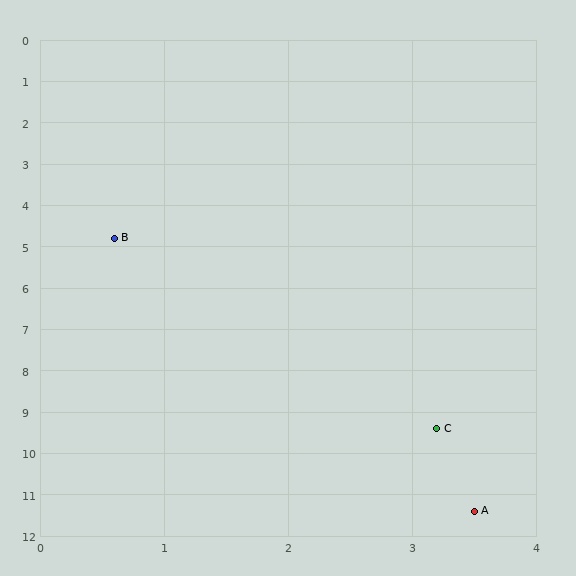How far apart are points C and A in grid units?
Points C and A are about 2.0 grid units apart.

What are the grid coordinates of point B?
Point B is at approximately (0.6, 4.8).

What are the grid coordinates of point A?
Point A is at approximately (3.5, 11.4).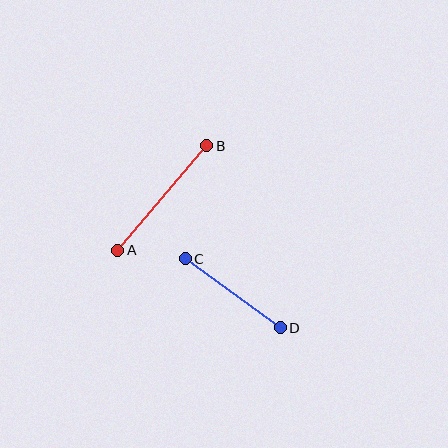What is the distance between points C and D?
The distance is approximately 117 pixels.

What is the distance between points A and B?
The distance is approximately 137 pixels.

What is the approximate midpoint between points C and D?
The midpoint is at approximately (233, 293) pixels.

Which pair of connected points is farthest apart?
Points A and B are farthest apart.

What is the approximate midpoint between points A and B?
The midpoint is at approximately (162, 198) pixels.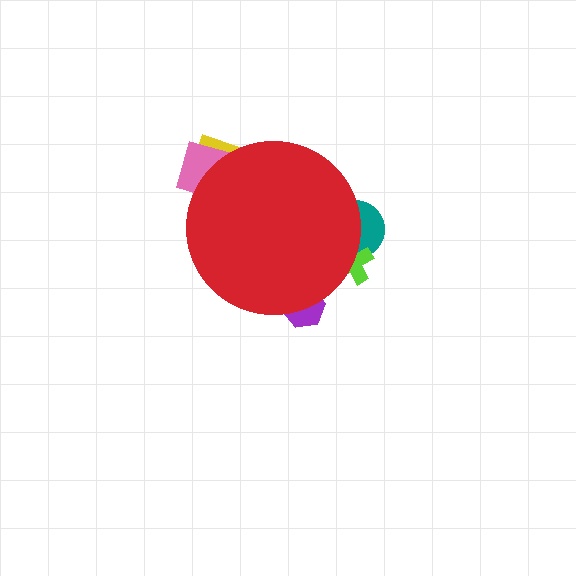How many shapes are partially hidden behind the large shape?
5 shapes are partially hidden.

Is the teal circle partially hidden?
Yes, the teal circle is partially hidden behind the red circle.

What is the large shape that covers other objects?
A red circle.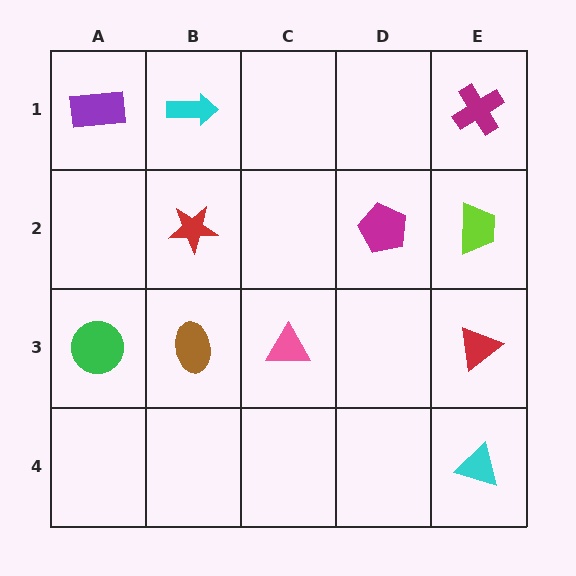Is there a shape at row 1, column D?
No, that cell is empty.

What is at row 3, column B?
A brown ellipse.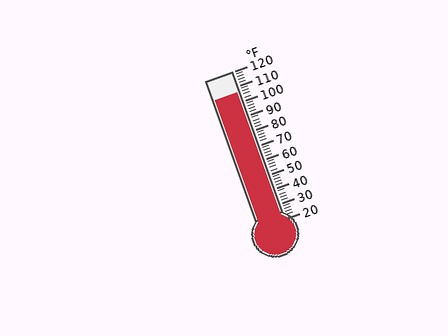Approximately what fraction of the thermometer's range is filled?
The thermometer is filled to approximately 85% of its range.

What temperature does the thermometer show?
The thermometer shows approximately 106°F.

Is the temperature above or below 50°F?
The temperature is above 50°F.